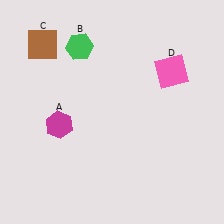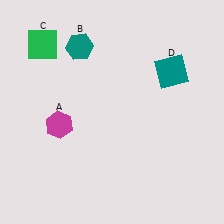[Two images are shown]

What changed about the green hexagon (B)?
In Image 1, B is green. In Image 2, it changed to teal.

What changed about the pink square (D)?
In Image 1, D is pink. In Image 2, it changed to teal.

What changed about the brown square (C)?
In Image 1, C is brown. In Image 2, it changed to green.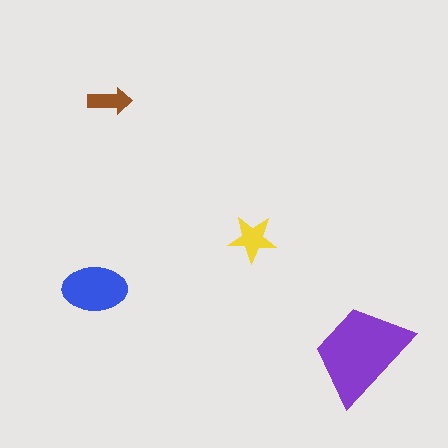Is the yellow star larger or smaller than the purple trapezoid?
Smaller.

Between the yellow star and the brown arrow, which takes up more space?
The yellow star.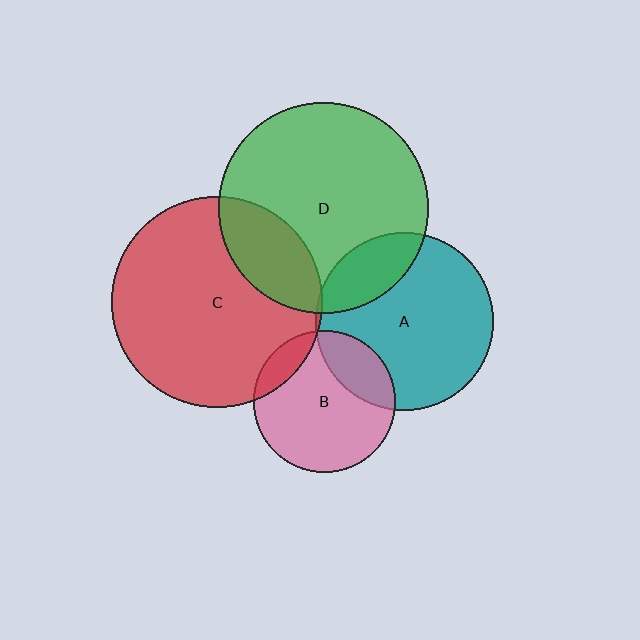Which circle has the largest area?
Circle C (red).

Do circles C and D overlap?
Yes.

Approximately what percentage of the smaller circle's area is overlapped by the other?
Approximately 20%.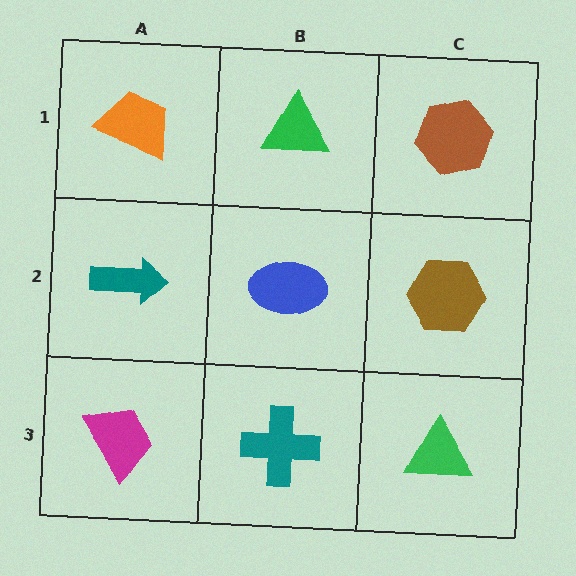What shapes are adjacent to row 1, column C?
A brown hexagon (row 2, column C), a green triangle (row 1, column B).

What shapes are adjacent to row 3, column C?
A brown hexagon (row 2, column C), a teal cross (row 3, column B).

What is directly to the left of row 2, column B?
A teal arrow.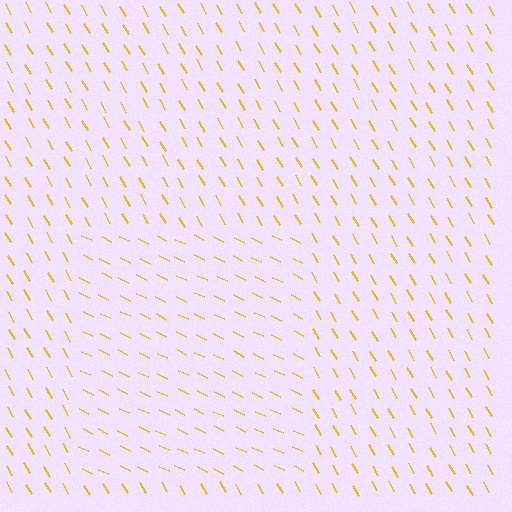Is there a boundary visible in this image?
Yes, there is a texture boundary formed by a change in line orientation.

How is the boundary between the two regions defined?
The boundary is defined purely by a change in line orientation (approximately 34 degrees difference). All lines are the same color and thickness.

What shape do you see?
I see a rectangle.